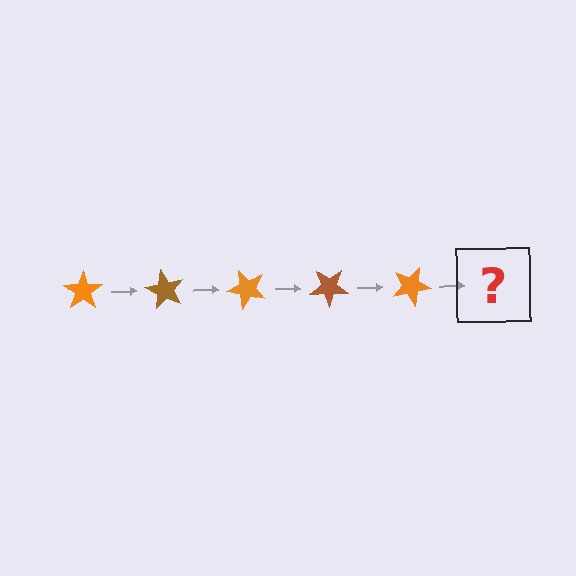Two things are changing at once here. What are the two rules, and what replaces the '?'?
The two rules are that it rotates 60 degrees each step and the color cycles through orange and brown. The '?' should be a brown star, rotated 300 degrees from the start.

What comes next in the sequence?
The next element should be a brown star, rotated 300 degrees from the start.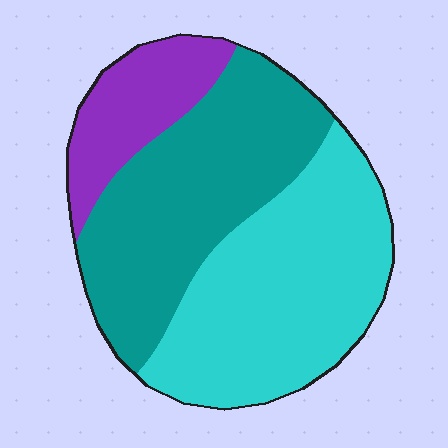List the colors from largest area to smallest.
From largest to smallest: cyan, teal, purple.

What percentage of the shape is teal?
Teal covers about 40% of the shape.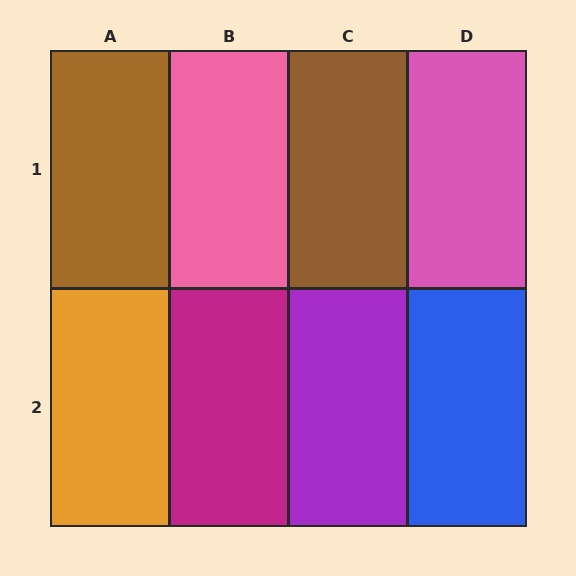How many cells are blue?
1 cell is blue.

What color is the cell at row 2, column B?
Magenta.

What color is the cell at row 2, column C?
Purple.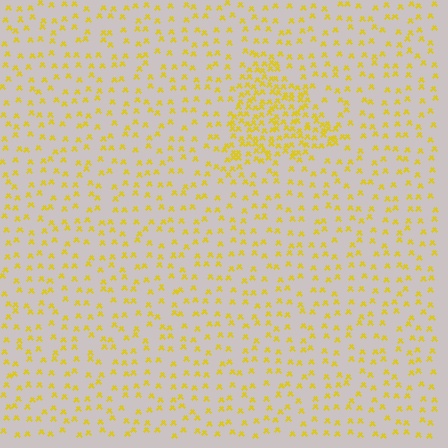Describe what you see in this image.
The image contains small yellow elements arranged at two different densities. A triangle-shaped region is visible where the elements are more densely packed than the surrounding area.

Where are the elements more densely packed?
The elements are more densely packed inside the triangle boundary.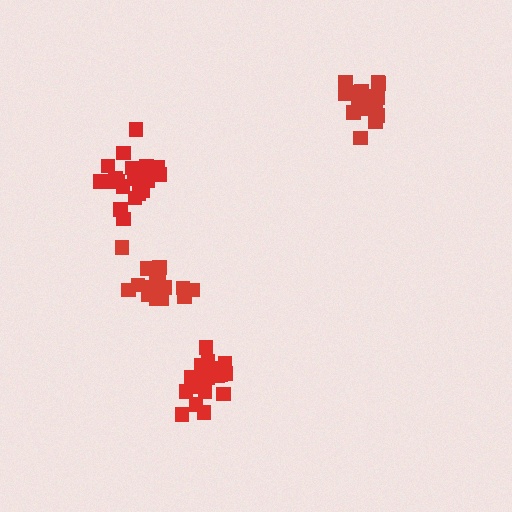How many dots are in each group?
Group 1: 17 dots, Group 2: 19 dots, Group 3: 21 dots, Group 4: 19 dots (76 total).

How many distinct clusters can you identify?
There are 4 distinct clusters.